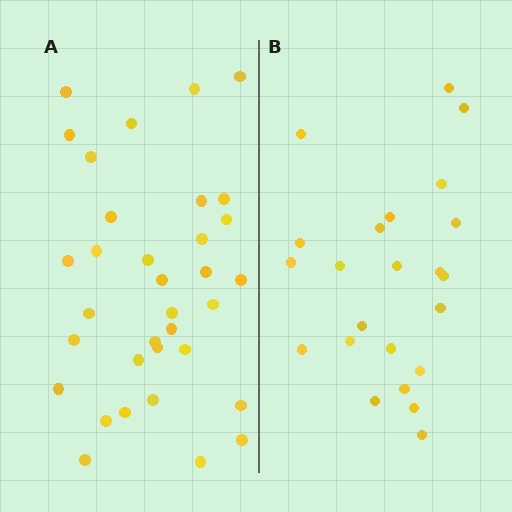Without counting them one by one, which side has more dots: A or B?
Region A (the left region) has more dots.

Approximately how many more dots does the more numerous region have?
Region A has roughly 12 or so more dots than region B.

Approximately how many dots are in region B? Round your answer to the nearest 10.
About 20 dots. (The exact count is 23, which rounds to 20.)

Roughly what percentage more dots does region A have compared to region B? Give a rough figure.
About 50% more.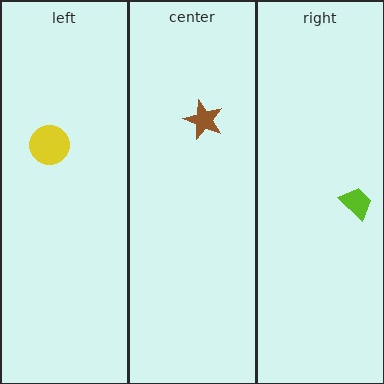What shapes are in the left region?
The yellow circle.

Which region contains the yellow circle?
The left region.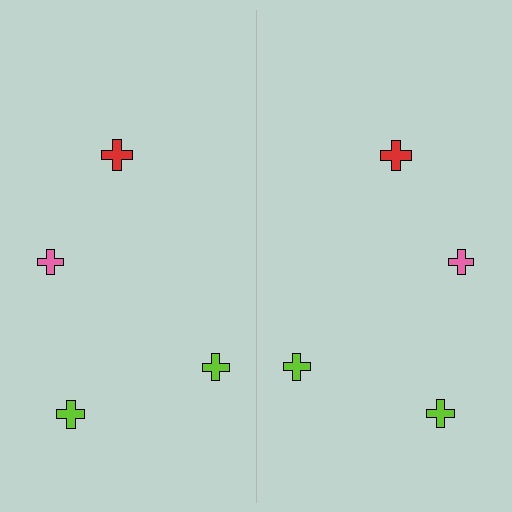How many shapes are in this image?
There are 8 shapes in this image.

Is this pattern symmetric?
Yes, this pattern has bilateral (reflection) symmetry.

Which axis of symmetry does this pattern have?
The pattern has a vertical axis of symmetry running through the center of the image.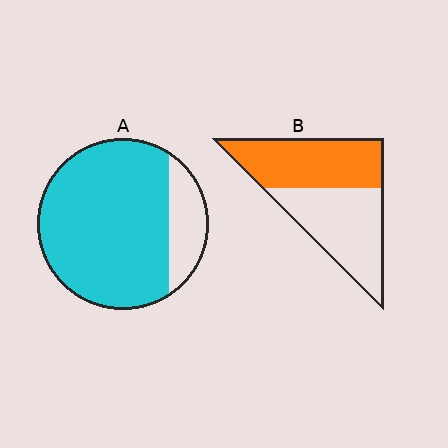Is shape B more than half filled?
Roughly half.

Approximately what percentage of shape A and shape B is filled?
A is approximately 80% and B is approximately 50%.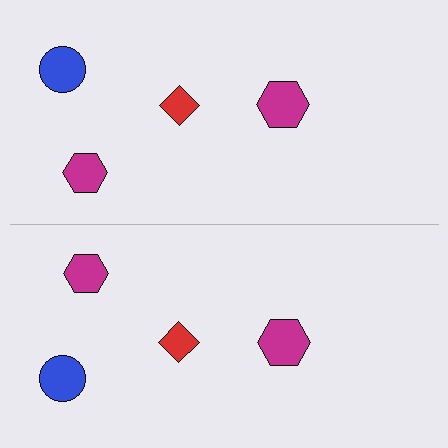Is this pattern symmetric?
Yes, this pattern has bilateral (reflection) symmetry.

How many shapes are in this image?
There are 8 shapes in this image.